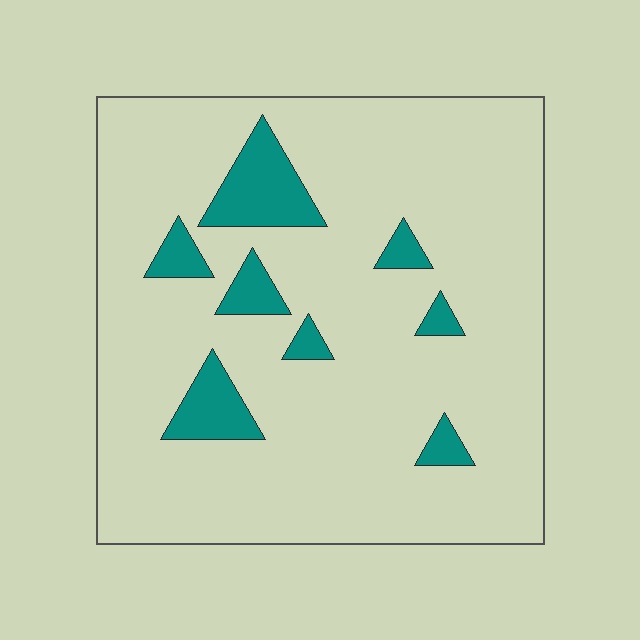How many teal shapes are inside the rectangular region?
8.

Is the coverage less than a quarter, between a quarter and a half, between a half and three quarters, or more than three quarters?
Less than a quarter.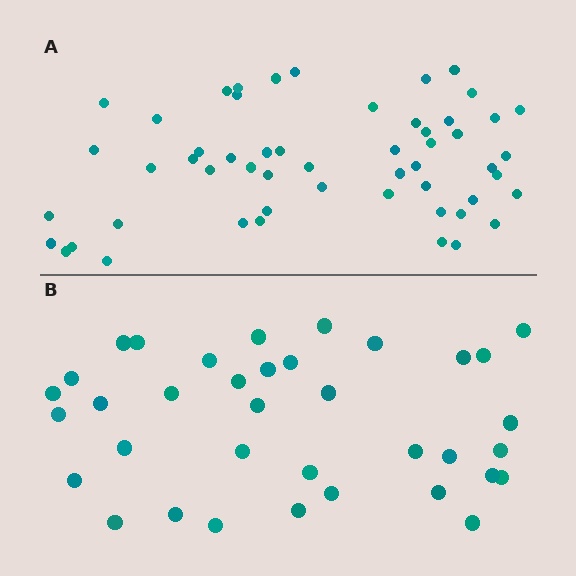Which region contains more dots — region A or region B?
Region A (the top region) has more dots.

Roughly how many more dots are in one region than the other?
Region A has approximately 20 more dots than region B.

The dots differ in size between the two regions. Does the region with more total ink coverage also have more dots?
No. Region B has more total ink coverage because its dots are larger, but region A actually contains more individual dots. Total area can be misleading — the number of items is what matters here.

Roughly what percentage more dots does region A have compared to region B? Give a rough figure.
About 50% more.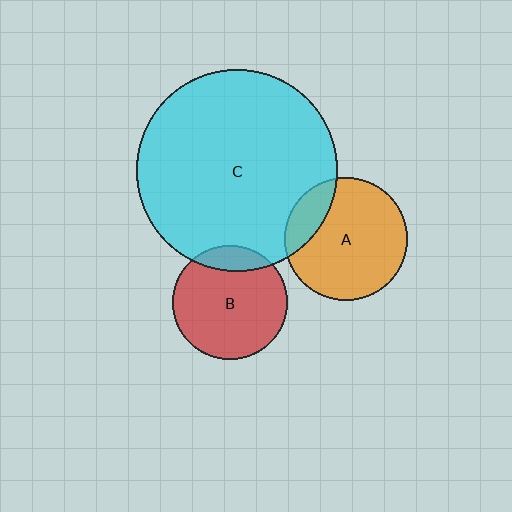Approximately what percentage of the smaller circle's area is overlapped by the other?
Approximately 20%.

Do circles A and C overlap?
Yes.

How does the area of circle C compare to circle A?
Approximately 2.7 times.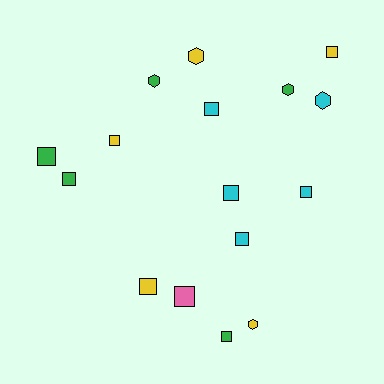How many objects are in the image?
There are 16 objects.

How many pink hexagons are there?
There are no pink hexagons.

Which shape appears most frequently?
Square, with 11 objects.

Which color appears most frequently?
Yellow, with 5 objects.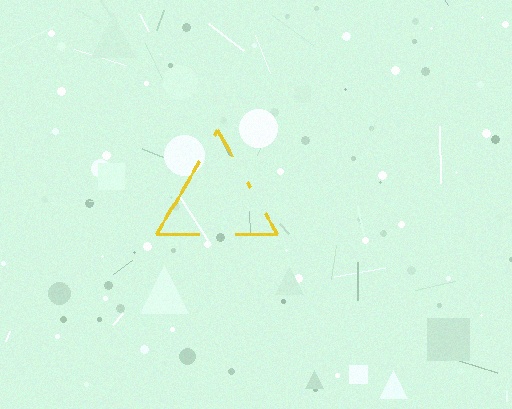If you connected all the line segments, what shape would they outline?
They would outline a triangle.